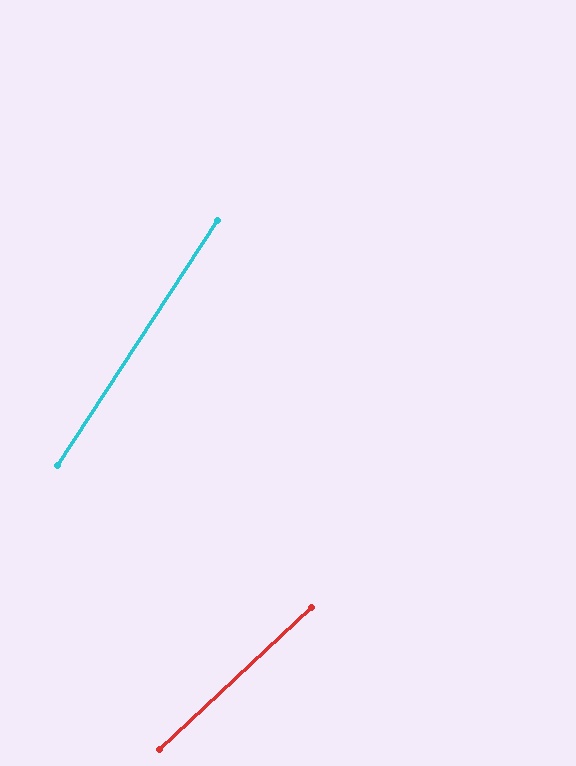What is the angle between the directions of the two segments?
Approximately 14 degrees.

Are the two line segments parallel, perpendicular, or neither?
Neither parallel nor perpendicular — they differ by about 14°.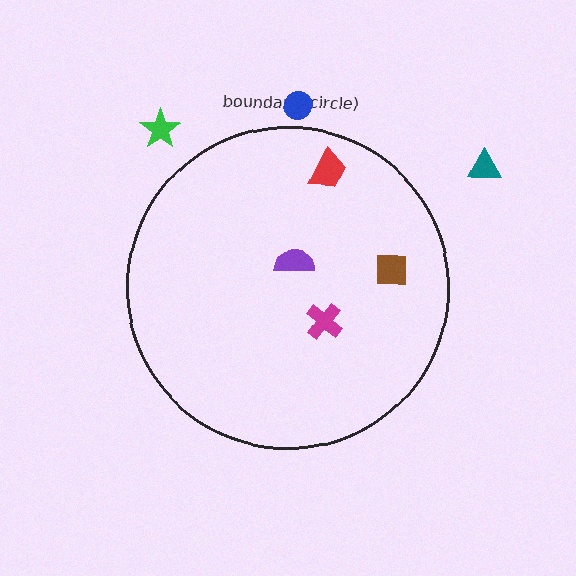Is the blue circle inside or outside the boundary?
Outside.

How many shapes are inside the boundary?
4 inside, 3 outside.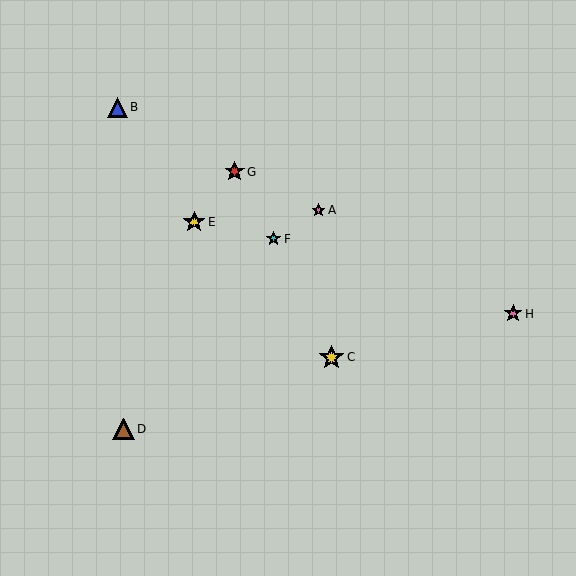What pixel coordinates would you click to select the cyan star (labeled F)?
Click at (274, 239) to select the cyan star F.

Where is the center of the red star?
The center of the red star is at (235, 172).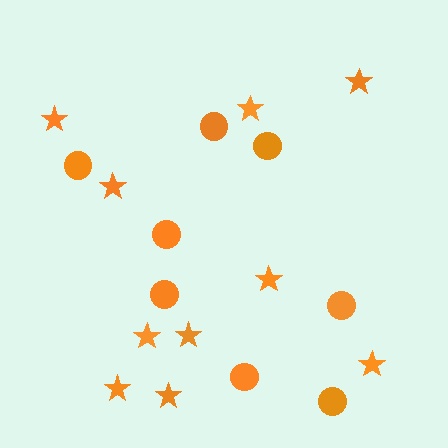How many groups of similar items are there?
There are 2 groups: one group of circles (8) and one group of stars (10).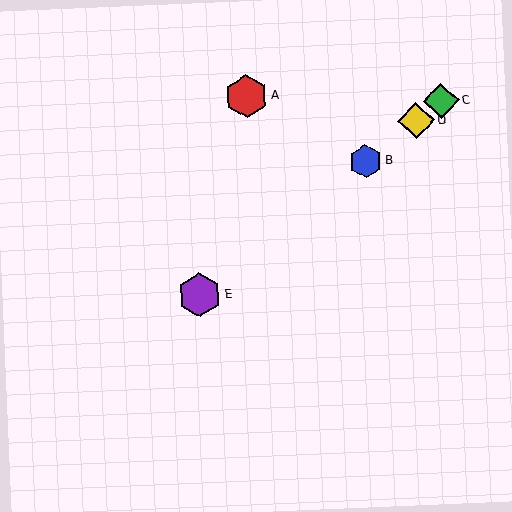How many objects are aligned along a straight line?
4 objects (B, C, D, E) are aligned along a straight line.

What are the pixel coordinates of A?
Object A is at (246, 96).